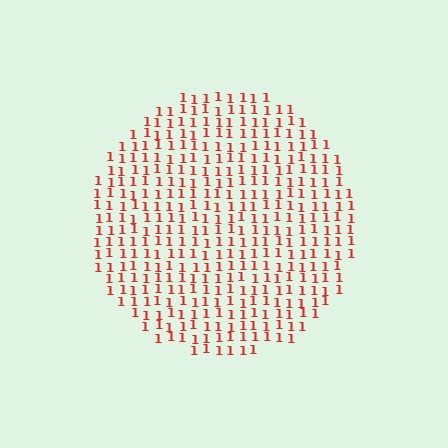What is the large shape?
The large shape is a circle.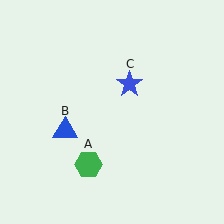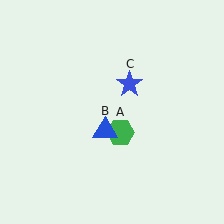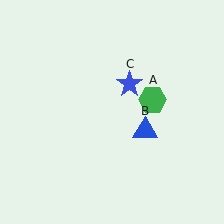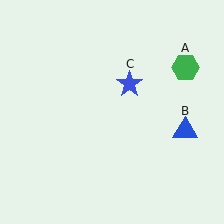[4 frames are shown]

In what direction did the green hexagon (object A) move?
The green hexagon (object A) moved up and to the right.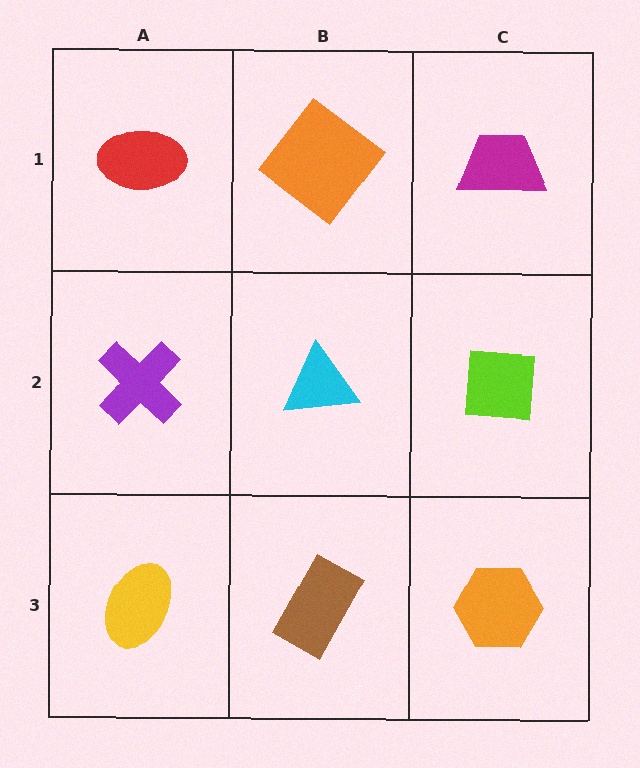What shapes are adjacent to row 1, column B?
A cyan triangle (row 2, column B), a red ellipse (row 1, column A), a magenta trapezoid (row 1, column C).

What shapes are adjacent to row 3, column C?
A lime square (row 2, column C), a brown rectangle (row 3, column B).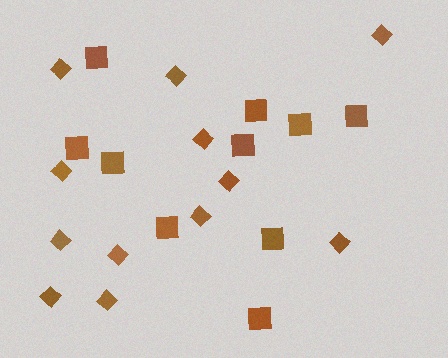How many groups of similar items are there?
There are 2 groups: one group of diamonds (12) and one group of squares (10).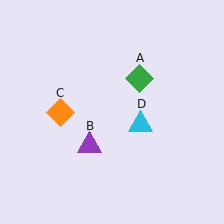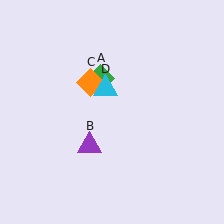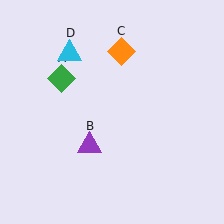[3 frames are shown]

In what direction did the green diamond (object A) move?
The green diamond (object A) moved left.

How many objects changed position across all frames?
3 objects changed position: green diamond (object A), orange diamond (object C), cyan triangle (object D).